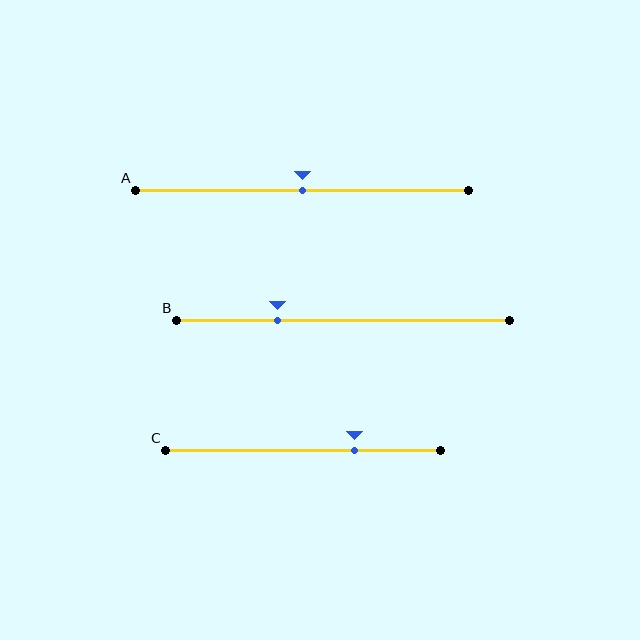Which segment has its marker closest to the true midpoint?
Segment A has its marker closest to the true midpoint.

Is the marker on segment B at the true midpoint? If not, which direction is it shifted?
No, the marker on segment B is shifted to the left by about 20% of the segment length.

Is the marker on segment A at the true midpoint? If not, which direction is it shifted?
Yes, the marker on segment A is at the true midpoint.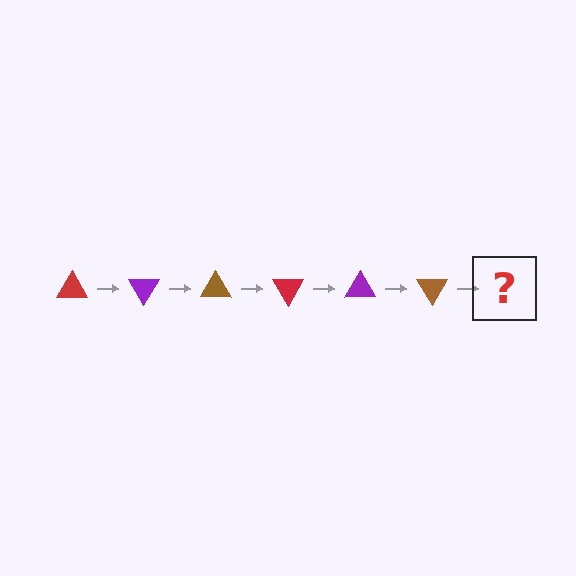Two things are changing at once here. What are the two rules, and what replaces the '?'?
The two rules are that it rotates 60 degrees each step and the color cycles through red, purple, and brown. The '?' should be a red triangle, rotated 360 degrees from the start.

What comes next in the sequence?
The next element should be a red triangle, rotated 360 degrees from the start.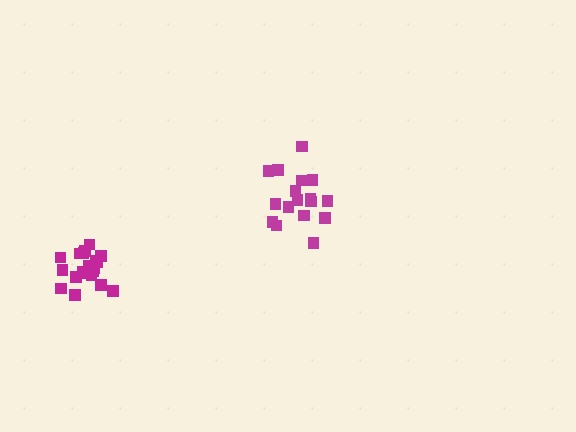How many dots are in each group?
Group 1: 20 dots, Group 2: 17 dots (37 total).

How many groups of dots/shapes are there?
There are 2 groups.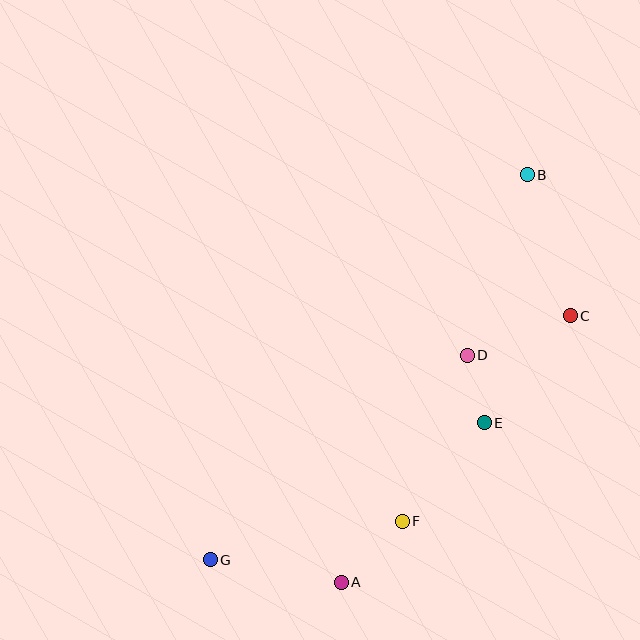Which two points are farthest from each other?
Points B and G are farthest from each other.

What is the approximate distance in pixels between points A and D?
The distance between A and D is approximately 260 pixels.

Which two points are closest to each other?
Points D and E are closest to each other.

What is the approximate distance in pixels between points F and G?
The distance between F and G is approximately 196 pixels.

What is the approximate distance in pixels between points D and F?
The distance between D and F is approximately 178 pixels.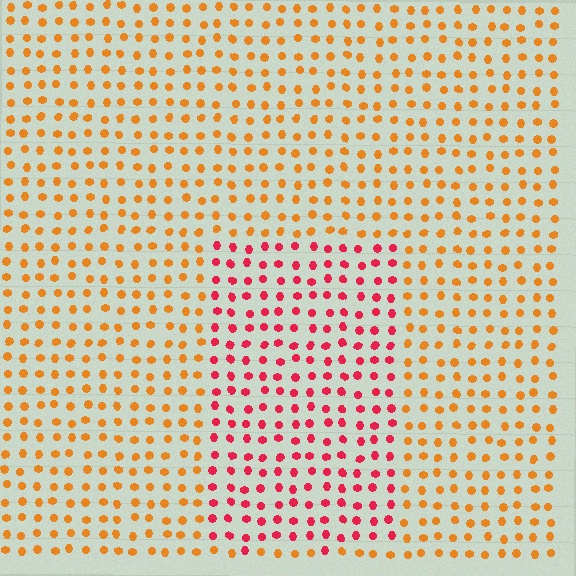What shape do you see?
I see a rectangle.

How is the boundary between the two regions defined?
The boundary is defined purely by a slight shift in hue (about 44 degrees). Spacing, size, and orientation are identical on both sides.